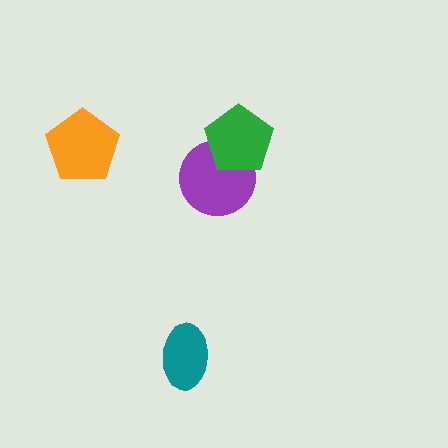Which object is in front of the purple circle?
The green pentagon is in front of the purple circle.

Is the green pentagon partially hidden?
No, no other shape covers it.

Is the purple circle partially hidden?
Yes, it is partially covered by another shape.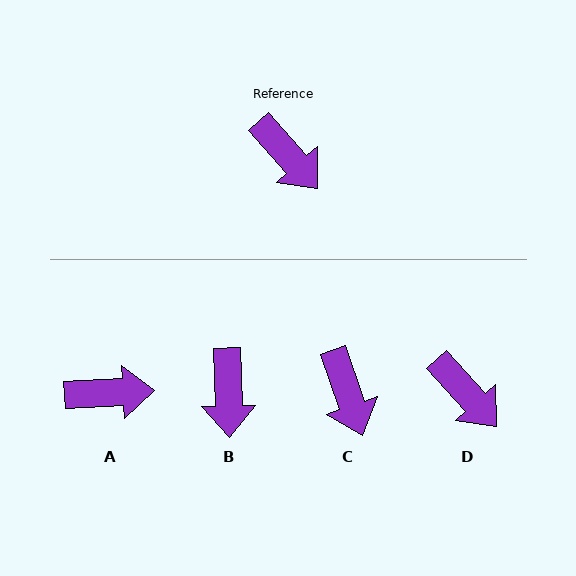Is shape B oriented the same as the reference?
No, it is off by about 40 degrees.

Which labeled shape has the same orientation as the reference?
D.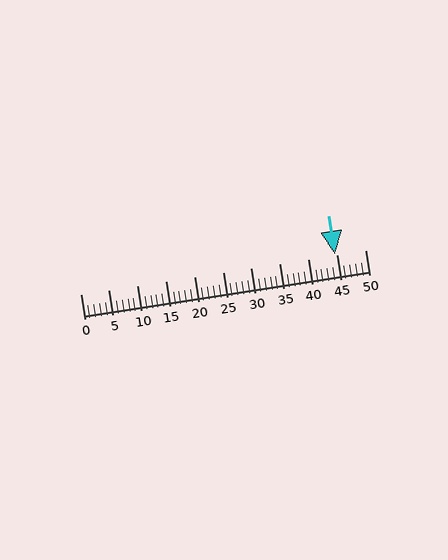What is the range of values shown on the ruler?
The ruler shows values from 0 to 50.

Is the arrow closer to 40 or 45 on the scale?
The arrow is closer to 45.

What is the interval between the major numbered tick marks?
The major tick marks are spaced 5 units apart.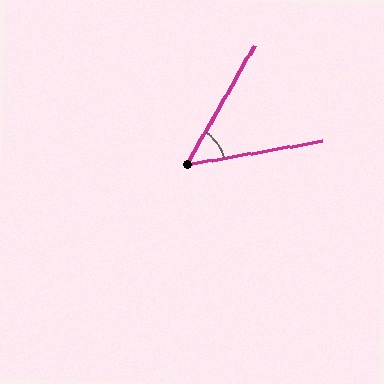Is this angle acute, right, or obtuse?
It is acute.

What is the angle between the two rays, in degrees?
Approximately 50 degrees.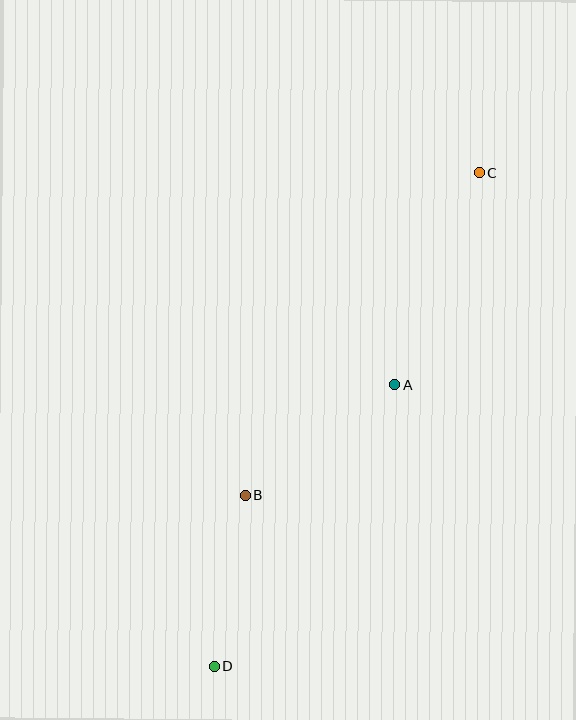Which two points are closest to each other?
Points B and D are closest to each other.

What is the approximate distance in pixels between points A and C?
The distance between A and C is approximately 229 pixels.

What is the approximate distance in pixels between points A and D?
The distance between A and D is approximately 334 pixels.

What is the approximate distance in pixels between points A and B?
The distance between A and B is approximately 185 pixels.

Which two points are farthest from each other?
Points C and D are farthest from each other.